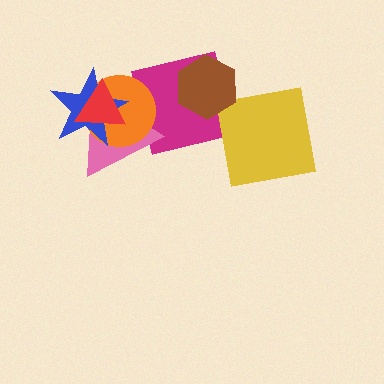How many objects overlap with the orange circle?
4 objects overlap with the orange circle.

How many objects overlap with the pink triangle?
4 objects overlap with the pink triangle.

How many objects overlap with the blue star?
3 objects overlap with the blue star.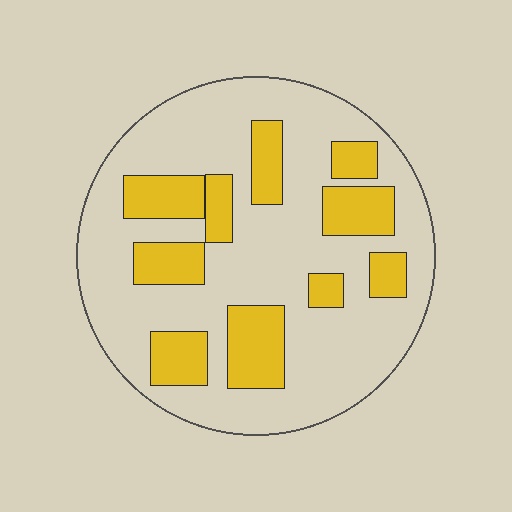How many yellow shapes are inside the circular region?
10.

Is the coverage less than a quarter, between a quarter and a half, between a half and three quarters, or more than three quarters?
Between a quarter and a half.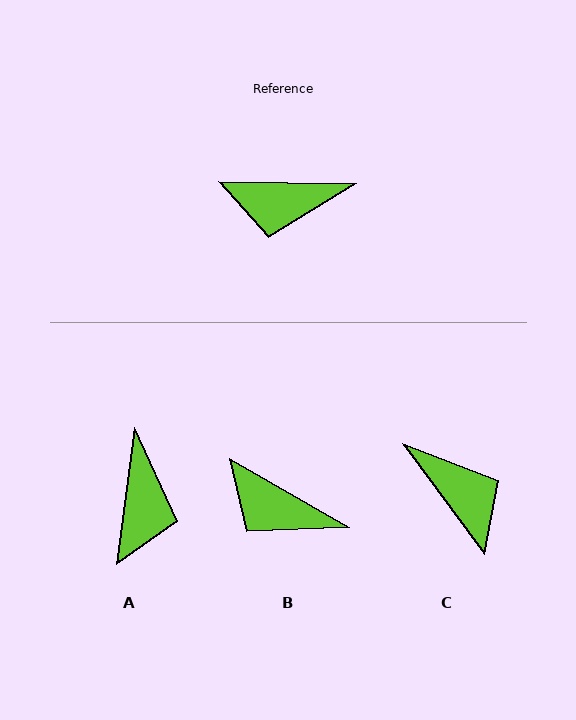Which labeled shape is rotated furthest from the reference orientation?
C, about 127 degrees away.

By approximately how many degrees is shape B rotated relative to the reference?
Approximately 29 degrees clockwise.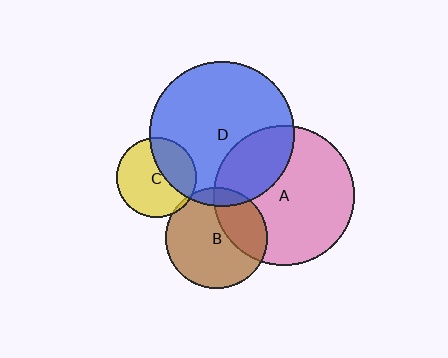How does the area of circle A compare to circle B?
Approximately 1.9 times.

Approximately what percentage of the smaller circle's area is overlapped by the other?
Approximately 35%.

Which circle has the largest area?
Circle D (blue).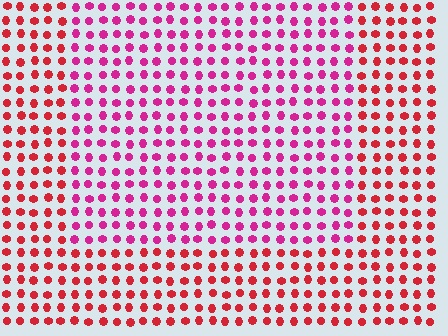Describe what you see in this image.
The image is filled with small red elements in a uniform arrangement. A rectangle-shaped region is visible where the elements are tinted to a slightly different hue, forming a subtle color boundary.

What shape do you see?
I see a rectangle.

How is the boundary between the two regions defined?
The boundary is defined purely by a slight shift in hue (about 33 degrees). Spacing, size, and orientation are identical on both sides.